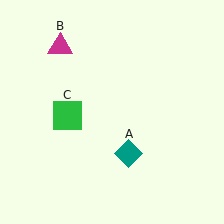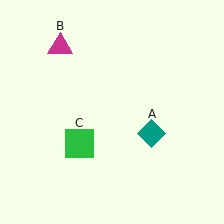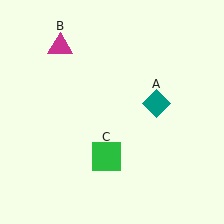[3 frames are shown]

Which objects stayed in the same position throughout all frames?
Magenta triangle (object B) remained stationary.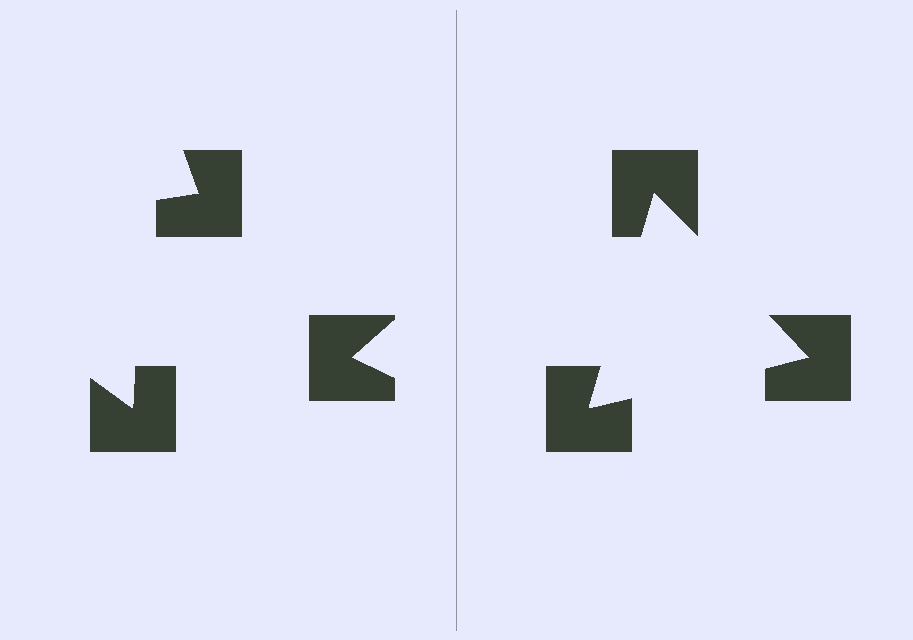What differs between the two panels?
The notched squares are positioned identically on both sides; only the wedge orientations differ. On the right they align to a triangle; on the left they are misaligned.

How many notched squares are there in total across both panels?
6 — 3 on each side.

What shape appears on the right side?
An illusory triangle.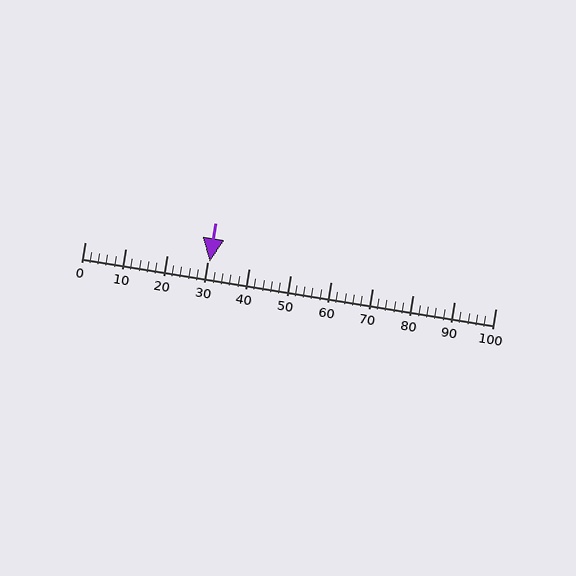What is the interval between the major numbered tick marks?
The major tick marks are spaced 10 units apart.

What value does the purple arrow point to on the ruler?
The purple arrow points to approximately 30.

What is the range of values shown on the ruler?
The ruler shows values from 0 to 100.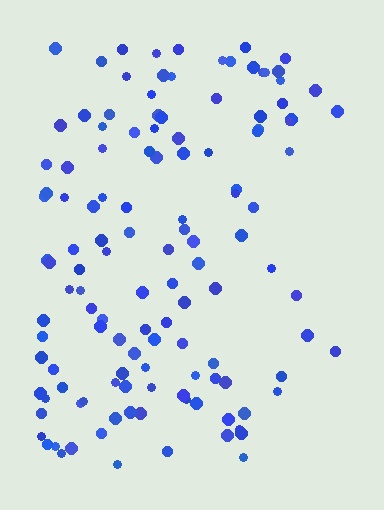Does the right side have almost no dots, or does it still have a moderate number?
Still a moderate number, just noticeably fewer than the left.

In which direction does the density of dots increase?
From right to left, with the left side densest.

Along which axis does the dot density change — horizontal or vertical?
Horizontal.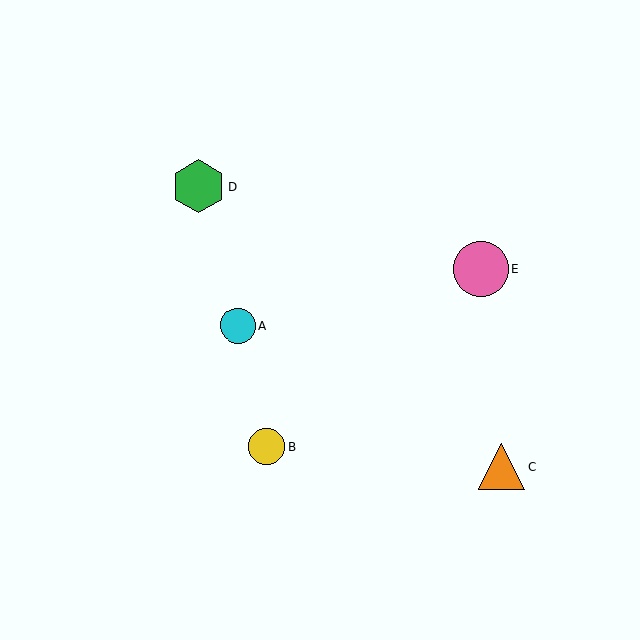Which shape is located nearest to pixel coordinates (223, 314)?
The cyan circle (labeled A) at (238, 326) is nearest to that location.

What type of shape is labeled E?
Shape E is a pink circle.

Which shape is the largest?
The pink circle (labeled E) is the largest.